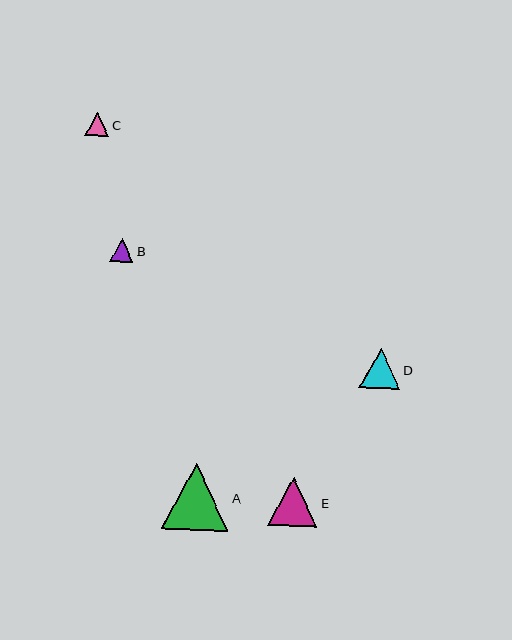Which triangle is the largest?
Triangle A is the largest with a size of approximately 67 pixels.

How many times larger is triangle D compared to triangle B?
Triangle D is approximately 1.7 times the size of triangle B.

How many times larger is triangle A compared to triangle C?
Triangle A is approximately 2.9 times the size of triangle C.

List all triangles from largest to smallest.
From largest to smallest: A, E, D, B, C.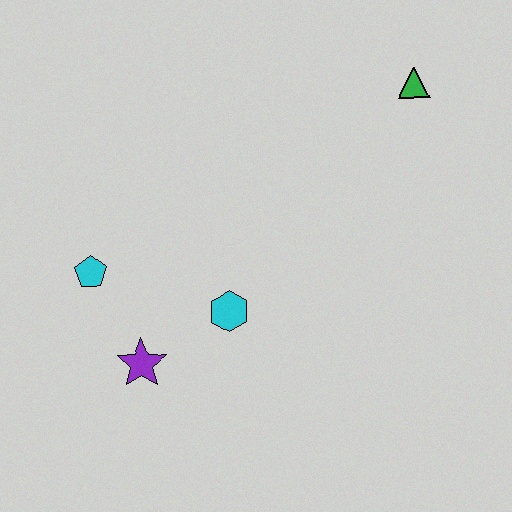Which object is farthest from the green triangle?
The purple star is farthest from the green triangle.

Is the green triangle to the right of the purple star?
Yes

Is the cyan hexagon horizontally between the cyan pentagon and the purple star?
No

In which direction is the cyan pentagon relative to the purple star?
The cyan pentagon is above the purple star.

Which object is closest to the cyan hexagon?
The purple star is closest to the cyan hexagon.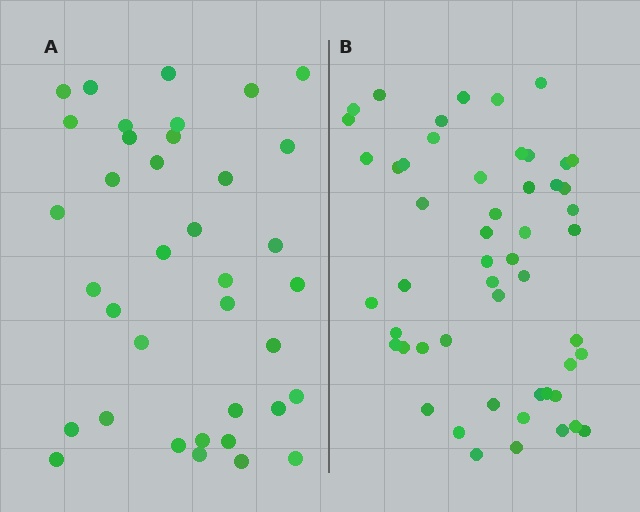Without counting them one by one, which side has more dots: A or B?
Region B (the right region) has more dots.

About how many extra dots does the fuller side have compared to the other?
Region B has approximately 15 more dots than region A.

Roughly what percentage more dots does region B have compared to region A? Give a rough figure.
About 40% more.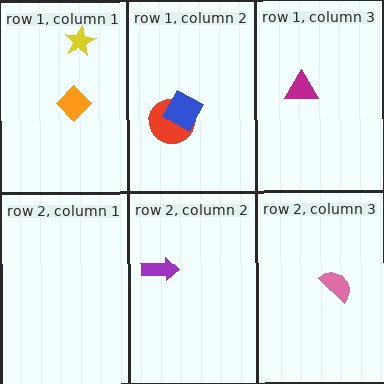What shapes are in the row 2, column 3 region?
The pink semicircle.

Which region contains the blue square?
The row 1, column 2 region.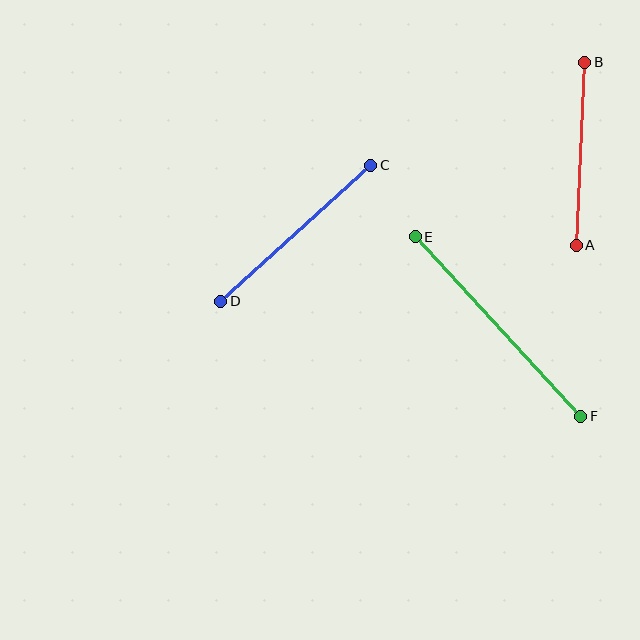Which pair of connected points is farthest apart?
Points E and F are farthest apart.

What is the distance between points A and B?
The distance is approximately 183 pixels.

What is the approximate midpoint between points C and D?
The midpoint is at approximately (296, 233) pixels.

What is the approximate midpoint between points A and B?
The midpoint is at approximately (580, 154) pixels.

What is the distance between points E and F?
The distance is approximately 244 pixels.